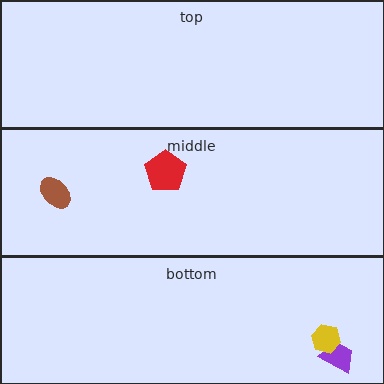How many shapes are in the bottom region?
2.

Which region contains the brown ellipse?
The middle region.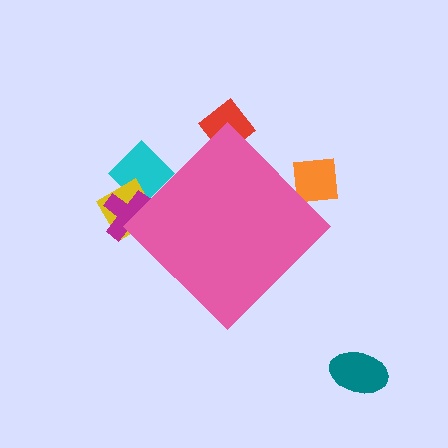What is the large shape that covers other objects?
A pink diamond.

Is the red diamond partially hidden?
Yes, the red diamond is partially hidden behind the pink diamond.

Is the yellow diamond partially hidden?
Yes, the yellow diamond is partially hidden behind the pink diamond.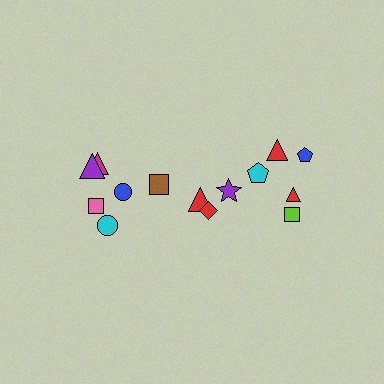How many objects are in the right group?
There are 8 objects.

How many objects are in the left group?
There are 6 objects.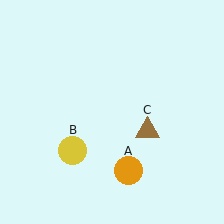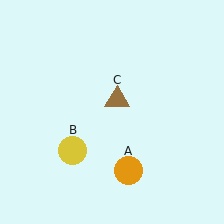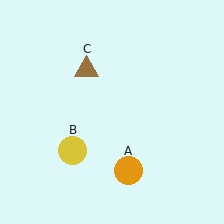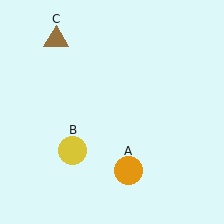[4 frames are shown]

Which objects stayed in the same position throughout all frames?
Orange circle (object A) and yellow circle (object B) remained stationary.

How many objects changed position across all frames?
1 object changed position: brown triangle (object C).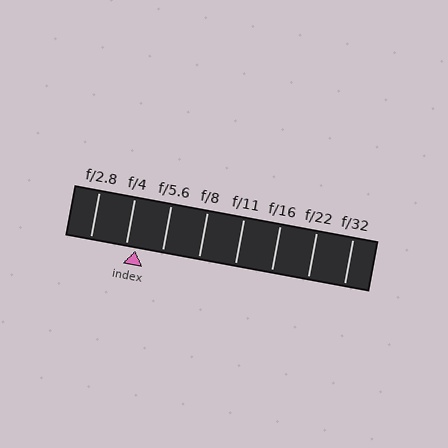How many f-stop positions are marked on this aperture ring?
There are 8 f-stop positions marked.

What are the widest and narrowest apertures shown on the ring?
The widest aperture shown is f/2.8 and the narrowest is f/32.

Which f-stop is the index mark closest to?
The index mark is closest to f/4.